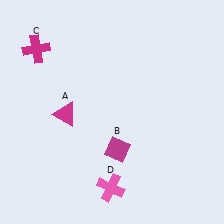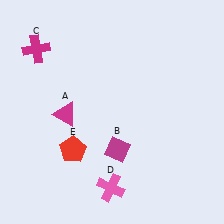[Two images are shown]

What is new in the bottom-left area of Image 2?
A red pentagon (E) was added in the bottom-left area of Image 2.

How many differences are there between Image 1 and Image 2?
There is 1 difference between the two images.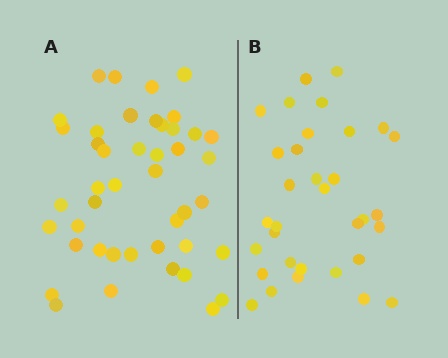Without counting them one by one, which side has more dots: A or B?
Region A (the left region) has more dots.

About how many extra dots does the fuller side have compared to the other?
Region A has roughly 12 or so more dots than region B.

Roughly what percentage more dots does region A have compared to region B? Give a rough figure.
About 35% more.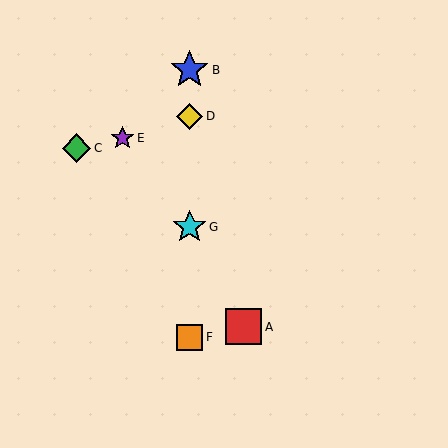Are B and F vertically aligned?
Yes, both are at x≈190.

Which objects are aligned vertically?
Objects B, D, F, G are aligned vertically.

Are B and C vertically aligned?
No, B is at x≈190 and C is at x≈77.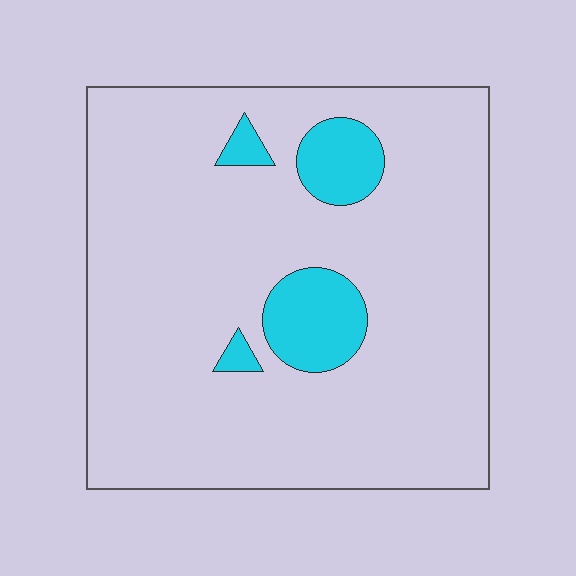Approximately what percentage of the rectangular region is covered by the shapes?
Approximately 10%.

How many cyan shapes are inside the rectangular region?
4.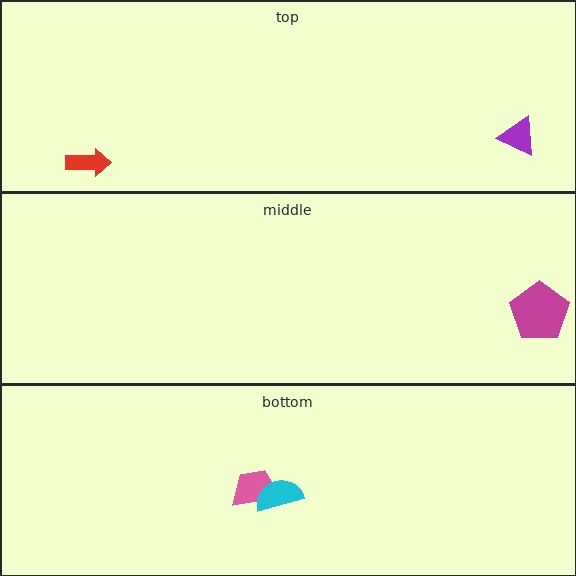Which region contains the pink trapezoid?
The bottom region.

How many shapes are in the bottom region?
2.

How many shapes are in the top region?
2.